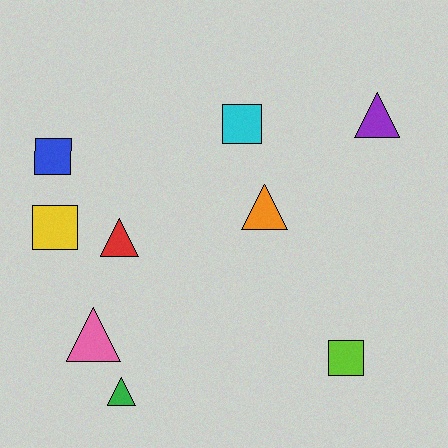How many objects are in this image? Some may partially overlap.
There are 9 objects.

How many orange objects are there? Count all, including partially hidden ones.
There is 1 orange object.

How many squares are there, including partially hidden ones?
There are 4 squares.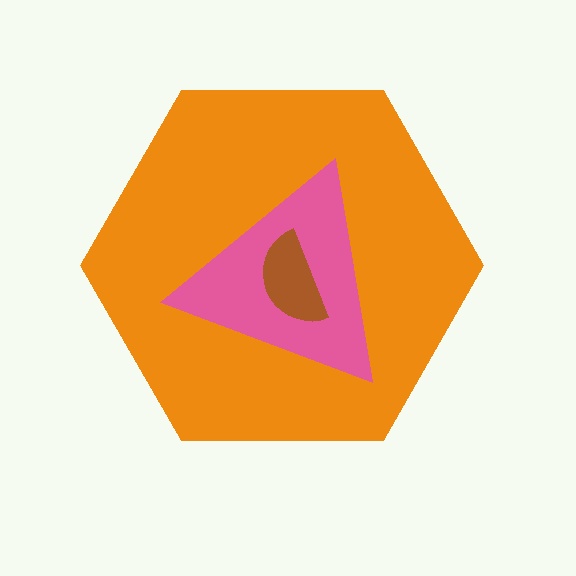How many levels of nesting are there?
3.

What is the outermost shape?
The orange hexagon.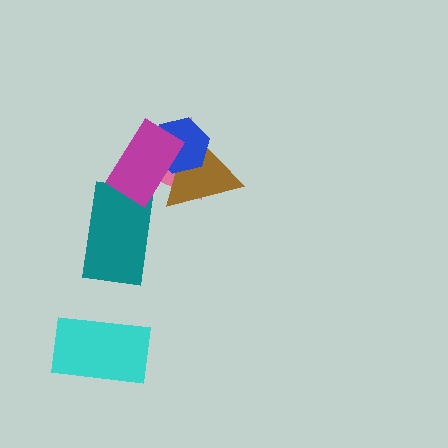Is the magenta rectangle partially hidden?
No, no other shape covers it.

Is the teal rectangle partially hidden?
Yes, it is partially covered by another shape.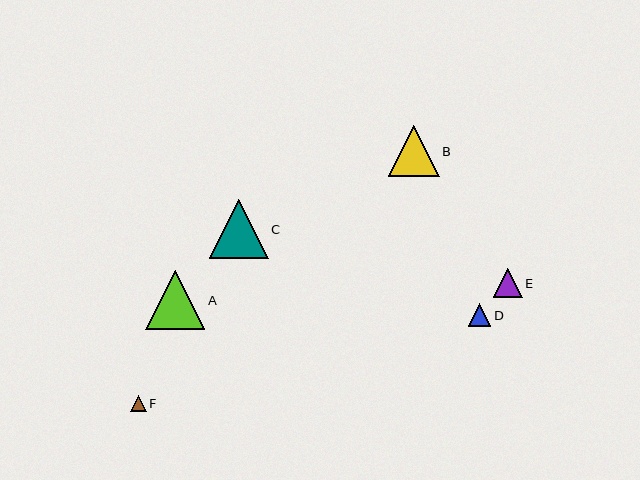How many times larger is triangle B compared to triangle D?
Triangle B is approximately 2.2 times the size of triangle D.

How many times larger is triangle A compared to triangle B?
Triangle A is approximately 1.2 times the size of triangle B.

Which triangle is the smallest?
Triangle F is the smallest with a size of approximately 15 pixels.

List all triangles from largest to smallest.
From largest to smallest: A, C, B, E, D, F.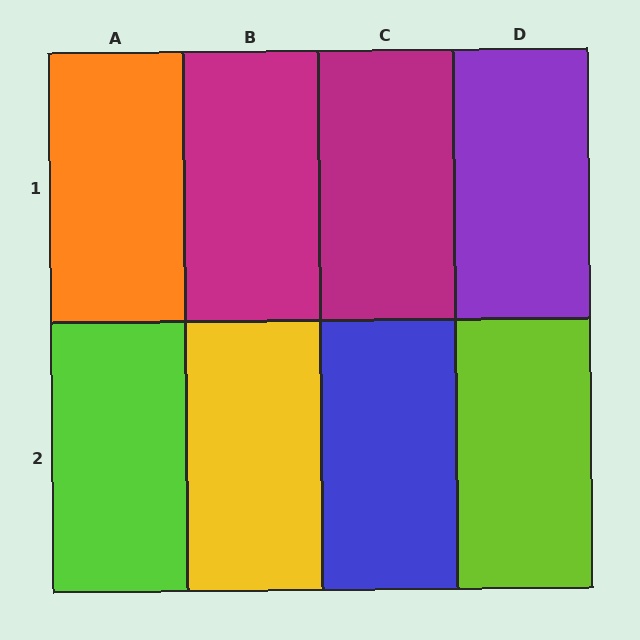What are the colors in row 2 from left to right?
Lime, yellow, blue, lime.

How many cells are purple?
1 cell is purple.